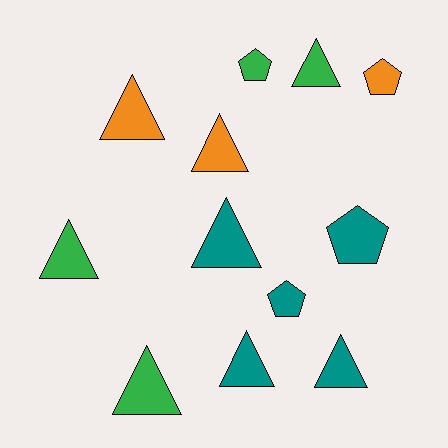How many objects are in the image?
There are 12 objects.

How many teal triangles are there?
There are 3 teal triangles.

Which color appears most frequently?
Teal, with 5 objects.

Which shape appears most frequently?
Triangle, with 8 objects.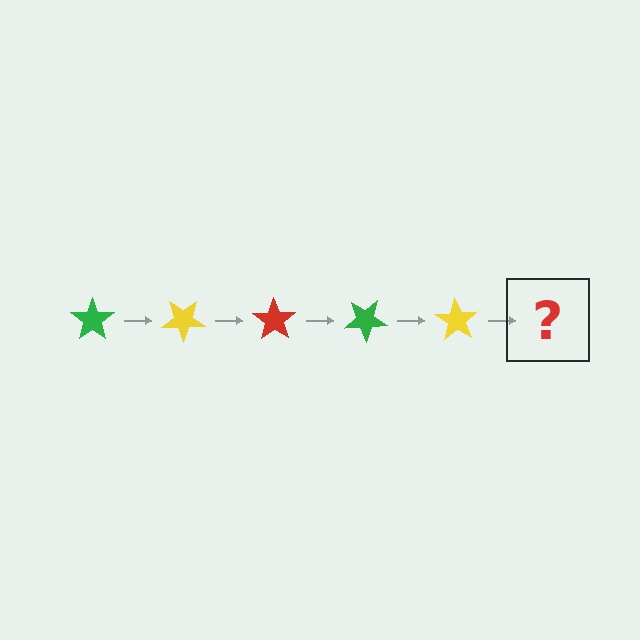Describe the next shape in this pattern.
It should be a red star, rotated 175 degrees from the start.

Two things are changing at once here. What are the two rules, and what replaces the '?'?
The two rules are that it rotates 35 degrees each step and the color cycles through green, yellow, and red. The '?' should be a red star, rotated 175 degrees from the start.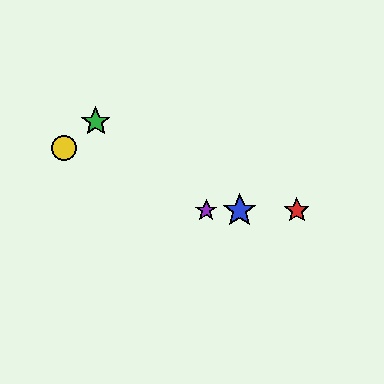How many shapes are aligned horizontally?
3 shapes (the red star, the blue star, the purple star) are aligned horizontally.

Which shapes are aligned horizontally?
The red star, the blue star, the purple star are aligned horizontally.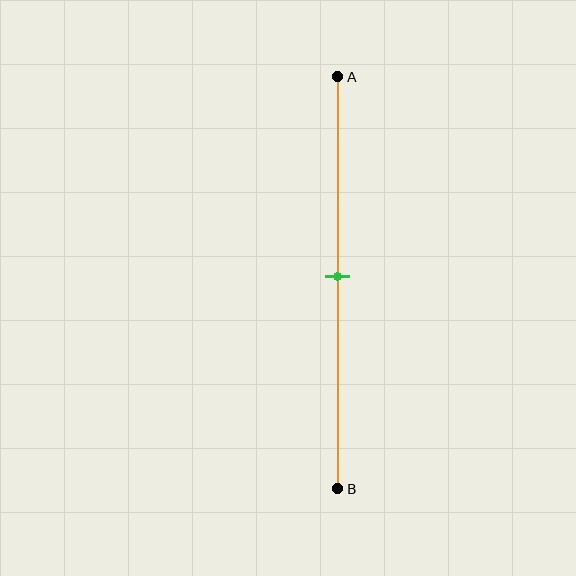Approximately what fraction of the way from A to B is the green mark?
The green mark is approximately 50% of the way from A to B.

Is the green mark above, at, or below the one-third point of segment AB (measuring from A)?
The green mark is below the one-third point of segment AB.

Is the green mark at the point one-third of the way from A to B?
No, the mark is at about 50% from A, not at the 33% one-third point.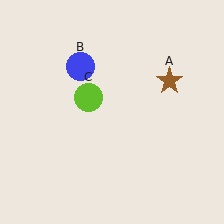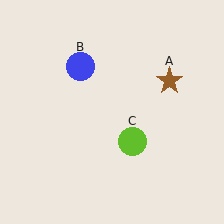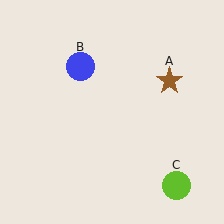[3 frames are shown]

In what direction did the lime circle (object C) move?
The lime circle (object C) moved down and to the right.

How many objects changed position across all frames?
1 object changed position: lime circle (object C).